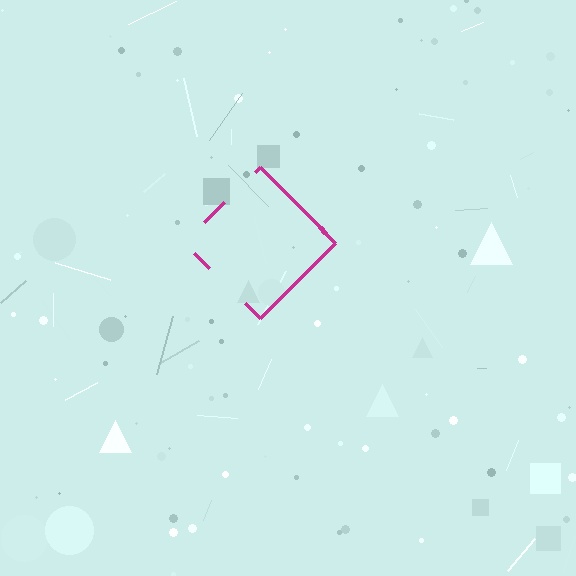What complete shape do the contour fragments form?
The contour fragments form a diamond.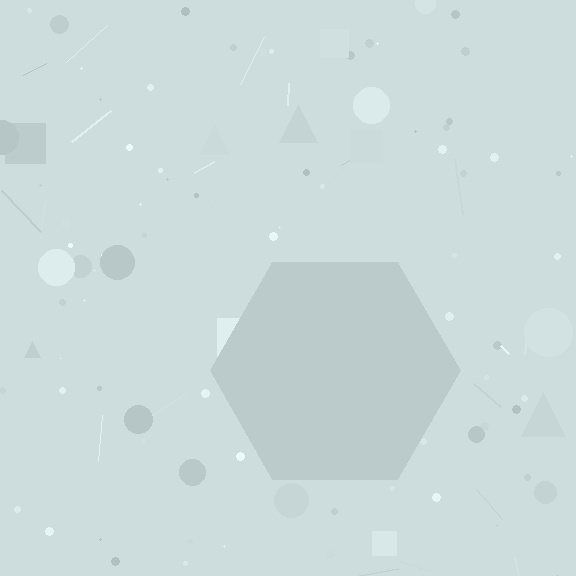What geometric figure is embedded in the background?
A hexagon is embedded in the background.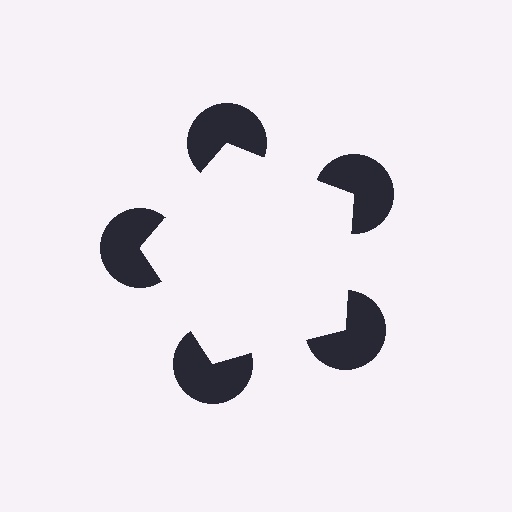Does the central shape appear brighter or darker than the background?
It typically appears slightly brighter than the background, even though no actual brightness change is drawn.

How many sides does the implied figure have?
5 sides.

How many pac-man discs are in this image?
There are 5 — one at each vertex of the illusory pentagon.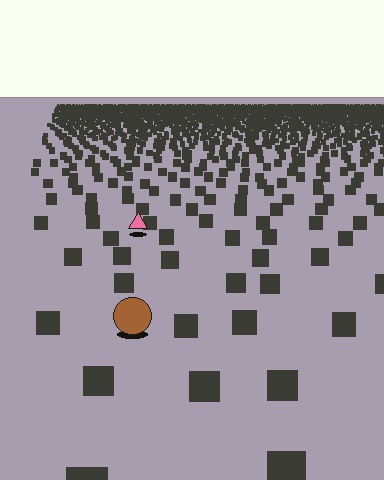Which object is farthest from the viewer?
The pink triangle is farthest from the viewer. It appears smaller and the ground texture around it is denser.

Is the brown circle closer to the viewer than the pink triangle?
Yes. The brown circle is closer — you can tell from the texture gradient: the ground texture is coarser near it.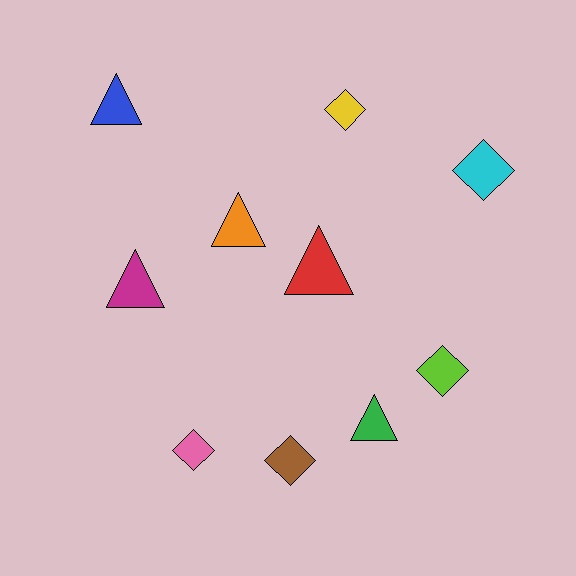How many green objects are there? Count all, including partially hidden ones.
There is 1 green object.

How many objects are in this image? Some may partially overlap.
There are 10 objects.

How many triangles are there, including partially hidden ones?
There are 5 triangles.